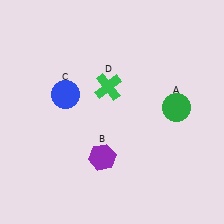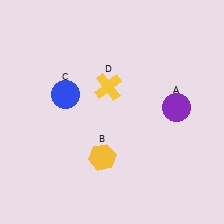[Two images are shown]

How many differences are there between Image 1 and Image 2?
There are 3 differences between the two images.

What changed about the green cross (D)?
In Image 1, D is green. In Image 2, it changed to yellow.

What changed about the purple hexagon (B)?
In Image 1, B is purple. In Image 2, it changed to yellow.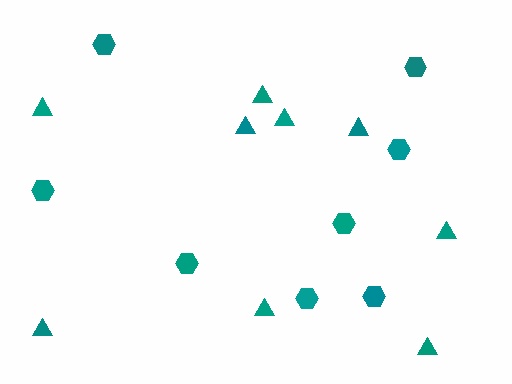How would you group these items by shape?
There are 2 groups: one group of hexagons (8) and one group of triangles (9).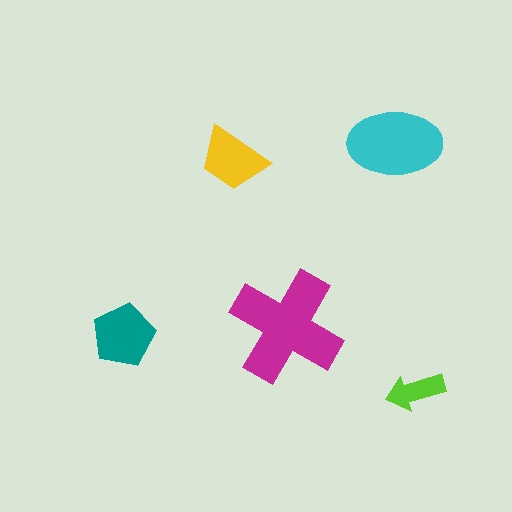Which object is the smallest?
The lime arrow.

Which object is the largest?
The magenta cross.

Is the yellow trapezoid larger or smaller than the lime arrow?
Larger.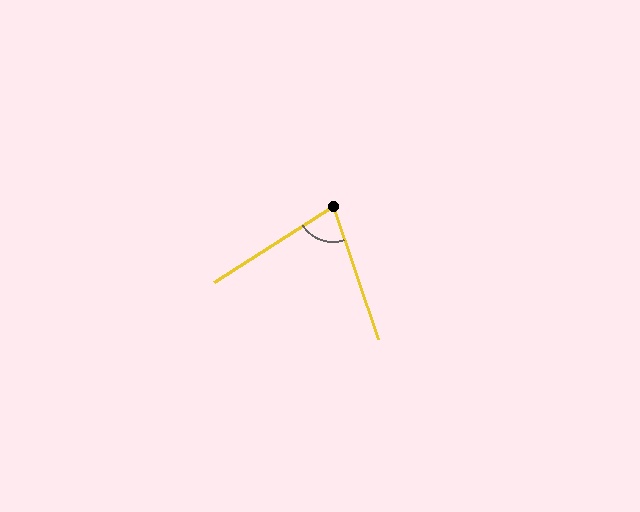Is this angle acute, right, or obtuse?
It is acute.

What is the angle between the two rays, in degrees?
Approximately 76 degrees.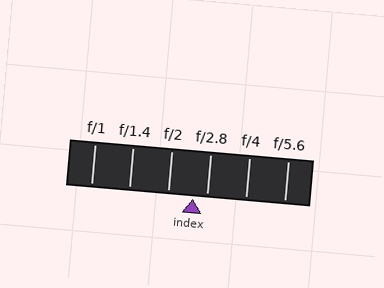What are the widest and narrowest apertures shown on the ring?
The widest aperture shown is f/1 and the narrowest is f/5.6.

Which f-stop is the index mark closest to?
The index mark is closest to f/2.8.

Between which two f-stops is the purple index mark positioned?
The index mark is between f/2 and f/2.8.